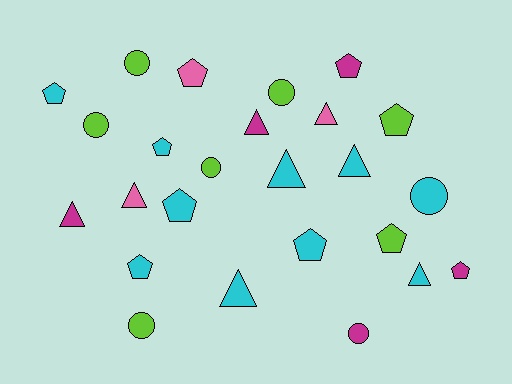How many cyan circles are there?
There is 1 cyan circle.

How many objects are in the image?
There are 25 objects.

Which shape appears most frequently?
Pentagon, with 10 objects.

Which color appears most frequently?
Cyan, with 10 objects.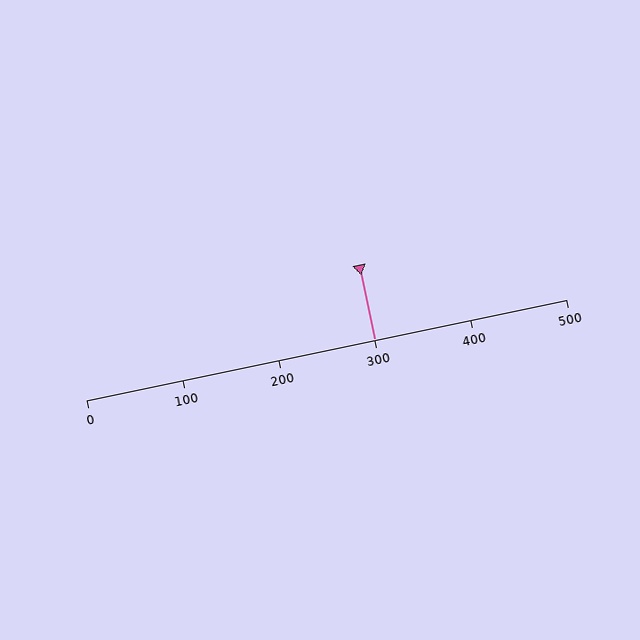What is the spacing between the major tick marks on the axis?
The major ticks are spaced 100 apart.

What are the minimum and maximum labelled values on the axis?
The axis runs from 0 to 500.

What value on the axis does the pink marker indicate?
The marker indicates approximately 300.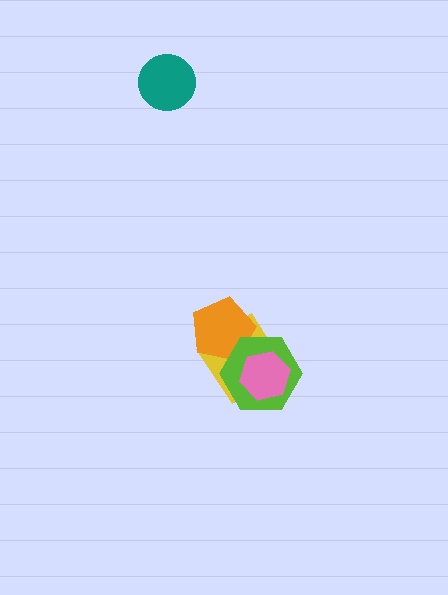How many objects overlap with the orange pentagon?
2 objects overlap with the orange pentagon.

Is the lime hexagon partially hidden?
Yes, it is partially covered by another shape.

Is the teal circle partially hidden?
No, no other shape covers it.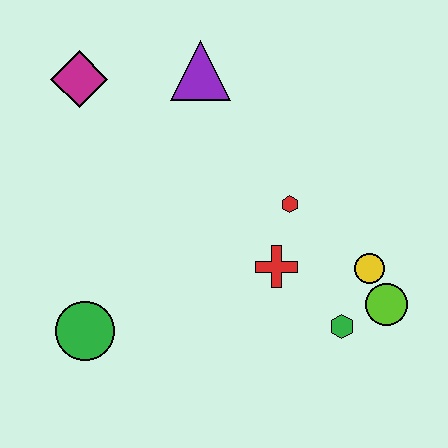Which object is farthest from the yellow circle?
The magenta diamond is farthest from the yellow circle.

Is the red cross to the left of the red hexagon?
Yes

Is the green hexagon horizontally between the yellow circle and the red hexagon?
Yes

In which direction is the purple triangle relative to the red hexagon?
The purple triangle is above the red hexagon.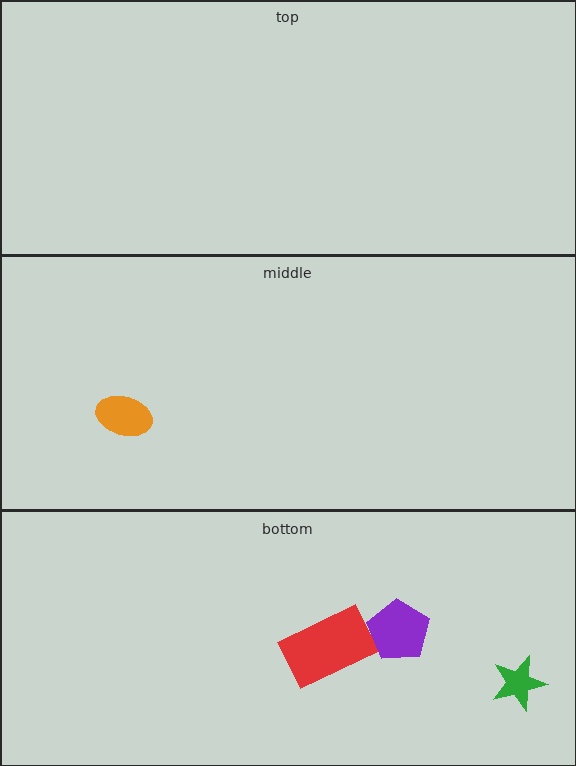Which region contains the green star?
The bottom region.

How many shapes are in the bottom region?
3.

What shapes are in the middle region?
The orange ellipse.